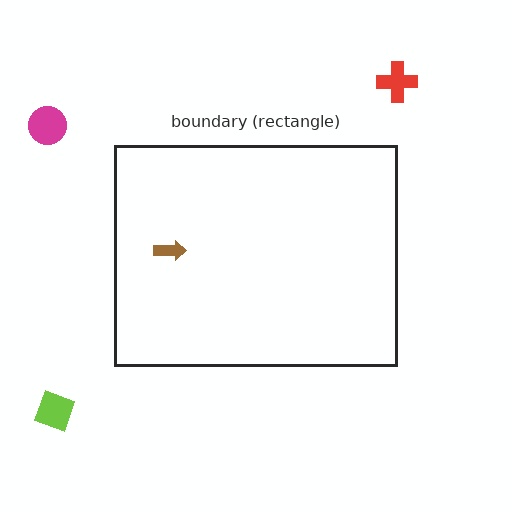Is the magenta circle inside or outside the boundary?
Outside.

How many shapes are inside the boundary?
1 inside, 3 outside.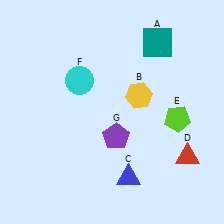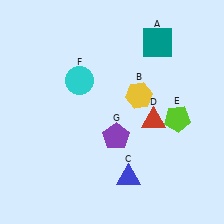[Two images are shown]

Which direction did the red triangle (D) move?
The red triangle (D) moved up.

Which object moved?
The red triangle (D) moved up.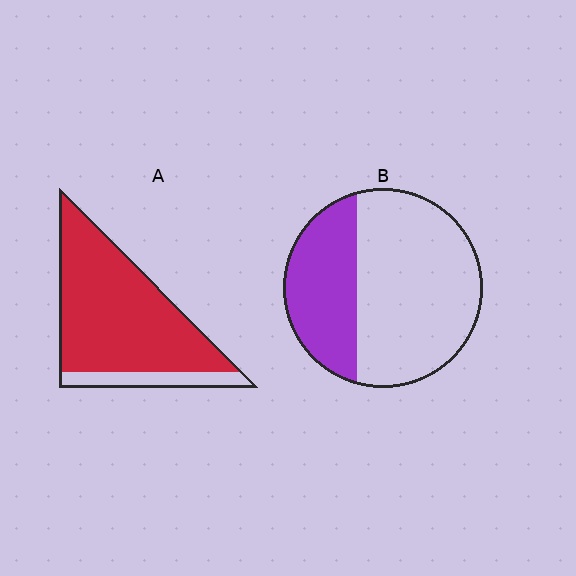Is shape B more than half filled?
No.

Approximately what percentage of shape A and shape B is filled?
A is approximately 85% and B is approximately 35%.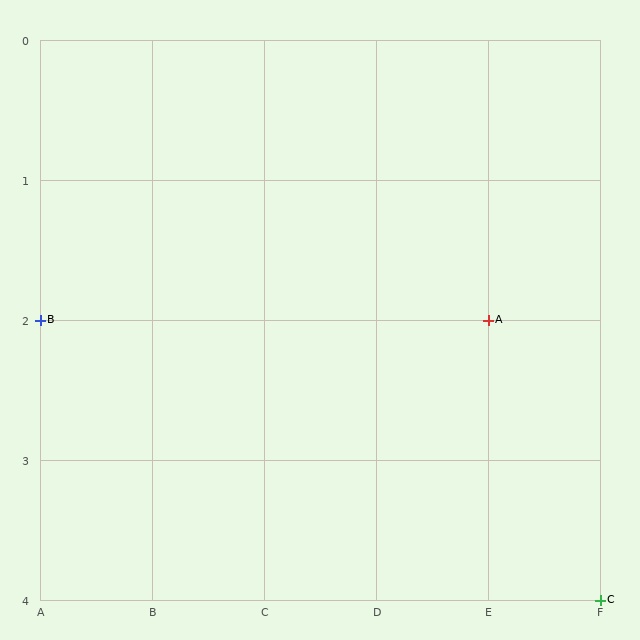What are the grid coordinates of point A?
Point A is at grid coordinates (E, 2).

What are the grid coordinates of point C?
Point C is at grid coordinates (F, 4).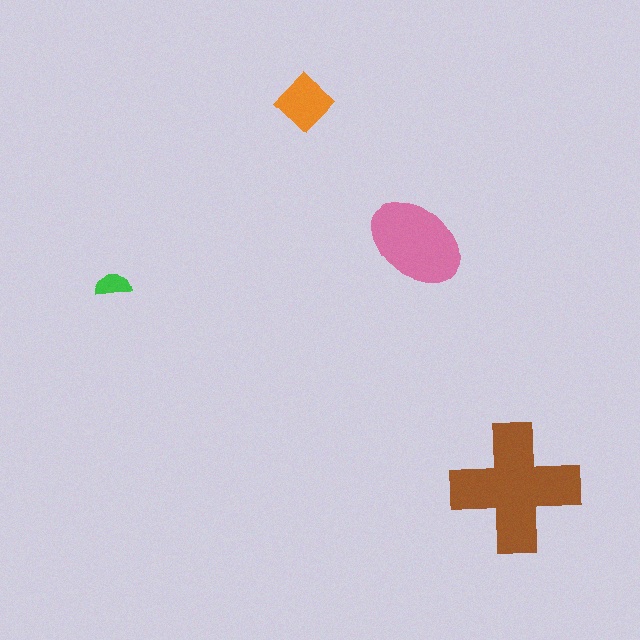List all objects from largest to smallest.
The brown cross, the pink ellipse, the orange diamond, the green semicircle.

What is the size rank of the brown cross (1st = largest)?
1st.